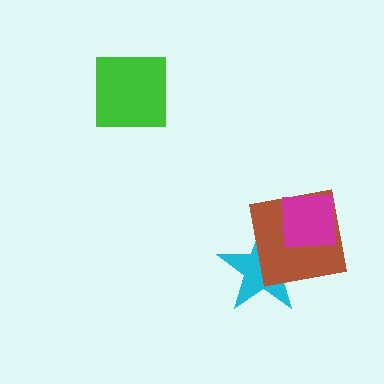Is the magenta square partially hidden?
No, no other shape covers it.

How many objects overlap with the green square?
0 objects overlap with the green square.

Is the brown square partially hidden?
Yes, it is partially covered by another shape.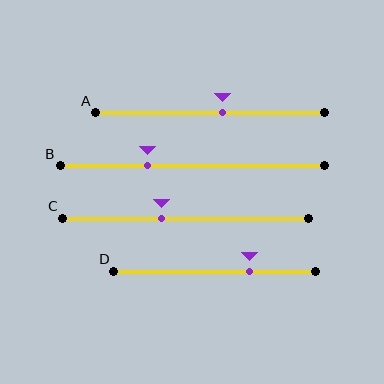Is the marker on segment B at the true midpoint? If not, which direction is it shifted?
No, the marker on segment B is shifted to the left by about 17% of the segment length.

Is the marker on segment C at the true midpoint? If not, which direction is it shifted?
No, the marker on segment C is shifted to the left by about 10% of the segment length.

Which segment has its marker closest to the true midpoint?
Segment A has its marker closest to the true midpoint.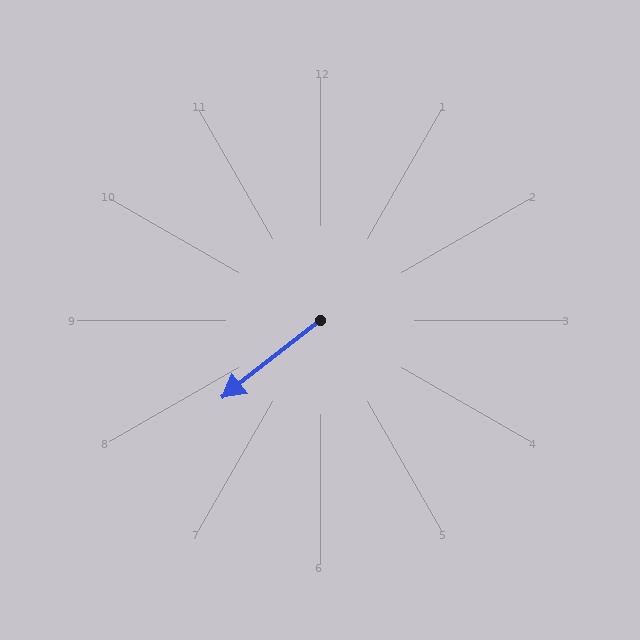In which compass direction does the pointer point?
Southwest.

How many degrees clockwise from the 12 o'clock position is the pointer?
Approximately 232 degrees.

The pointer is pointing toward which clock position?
Roughly 8 o'clock.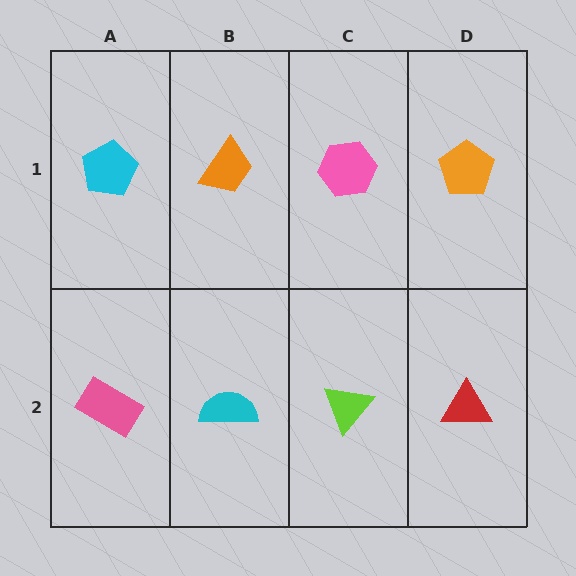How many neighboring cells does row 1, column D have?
2.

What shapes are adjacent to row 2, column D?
An orange pentagon (row 1, column D), a lime triangle (row 2, column C).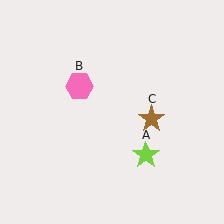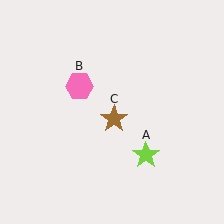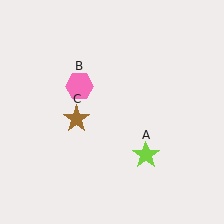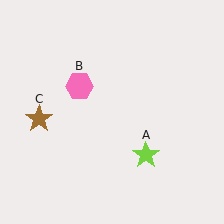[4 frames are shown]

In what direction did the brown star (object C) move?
The brown star (object C) moved left.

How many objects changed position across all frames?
1 object changed position: brown star (object C).